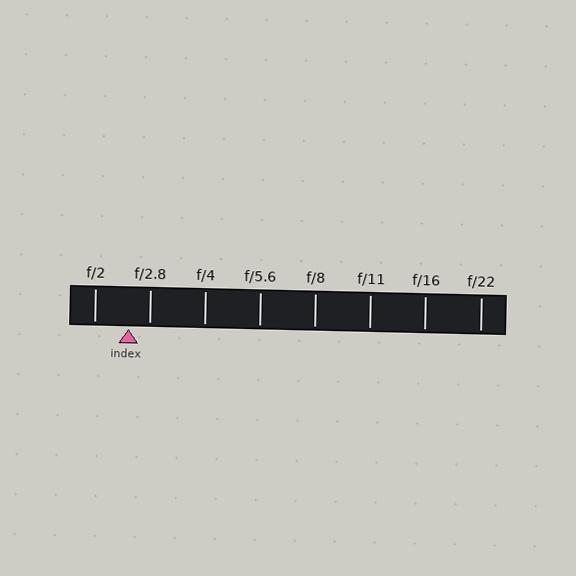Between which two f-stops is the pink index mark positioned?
The index mark is between f/2 and f/2.8.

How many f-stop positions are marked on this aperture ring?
There are 8 f-stop positions marked.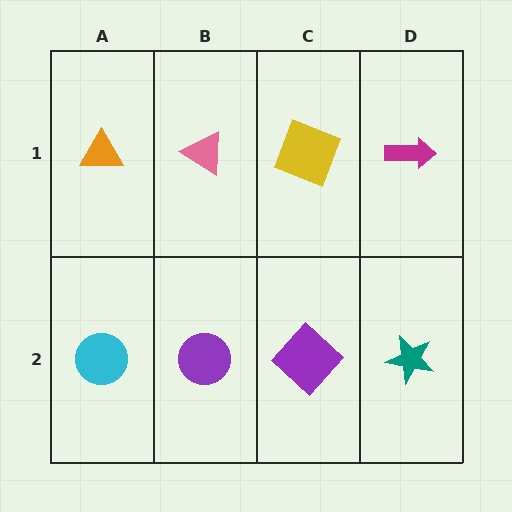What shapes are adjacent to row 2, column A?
An orange triangle (row 1, column A), a purple circle (row 2, column B).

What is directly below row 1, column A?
A cyan circle.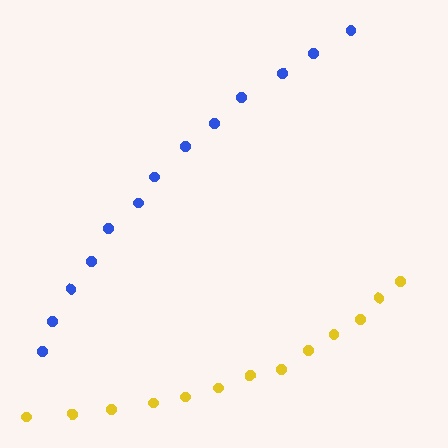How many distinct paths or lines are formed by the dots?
There are 2 distinct paths.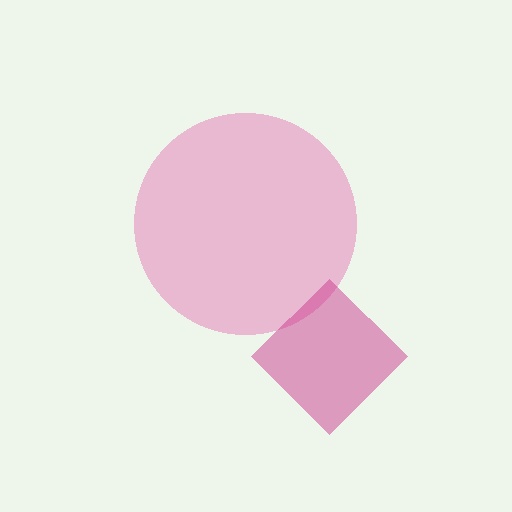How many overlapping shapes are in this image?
There are 2 overlapping shapes in the image.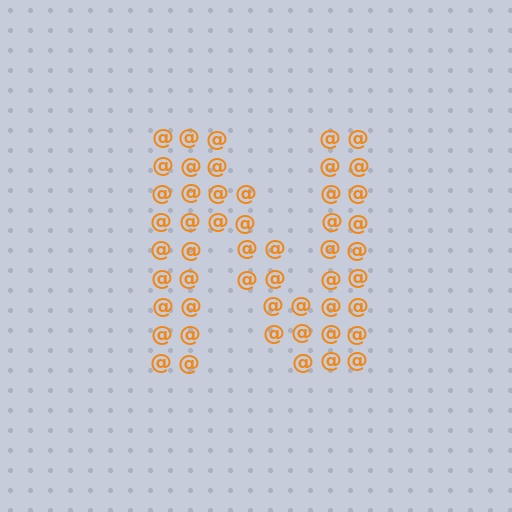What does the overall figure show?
The overall figure shows the letter N.